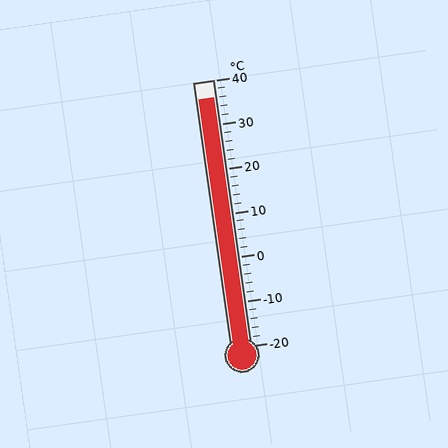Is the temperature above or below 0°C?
The temperature is above 0°C.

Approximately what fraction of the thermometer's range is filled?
The thermometer is filled to approximately 95% of its range.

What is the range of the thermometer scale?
The thermometer scale ranges from -20°C to 40°C.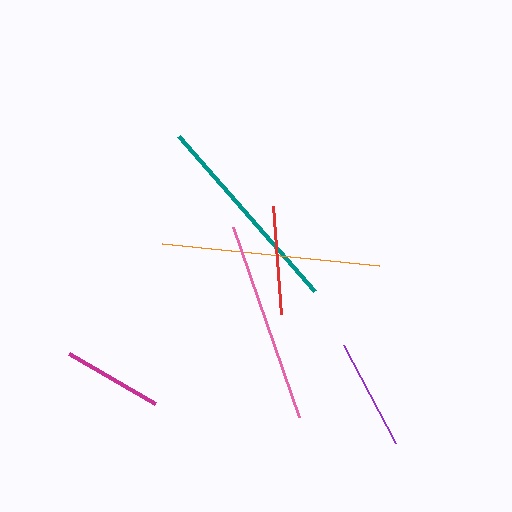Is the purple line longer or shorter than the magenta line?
The purple line is longer than the magenta line.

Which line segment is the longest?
The orange line is the longest at approximately 218 pixels.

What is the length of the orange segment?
The orange segment is approximately 218 pixels long.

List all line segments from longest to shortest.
From longest to shortest: orange, teal, pink, purple, red, magenta.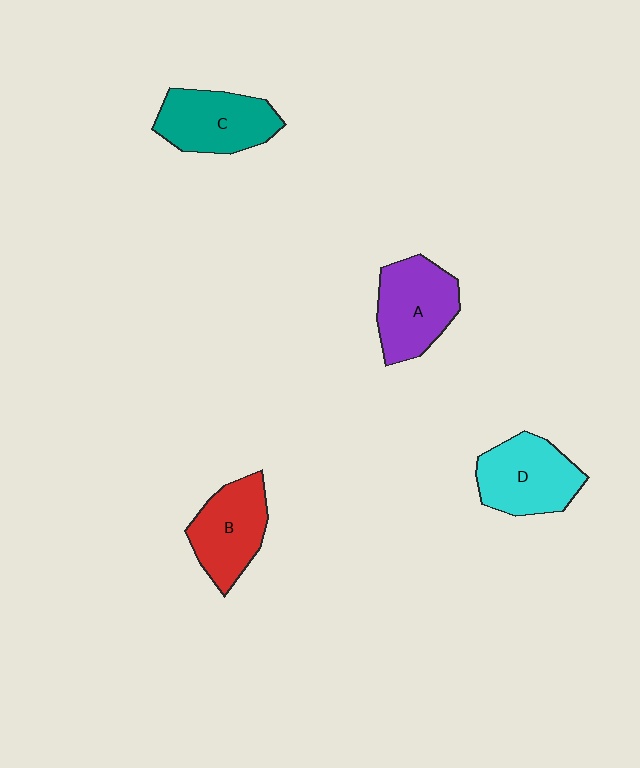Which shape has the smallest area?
Shape B (red).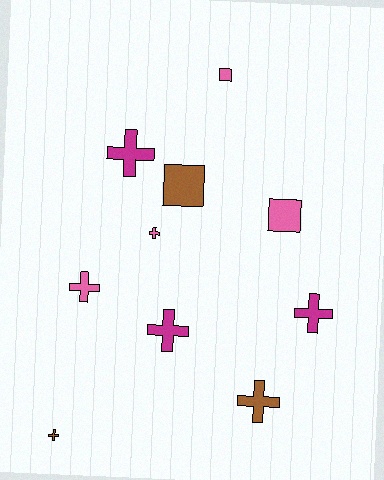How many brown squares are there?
There is 1 brown square.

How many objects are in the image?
There are 10 objects.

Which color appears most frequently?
Pink, with 4 objects.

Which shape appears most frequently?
Cross, with 7 objects.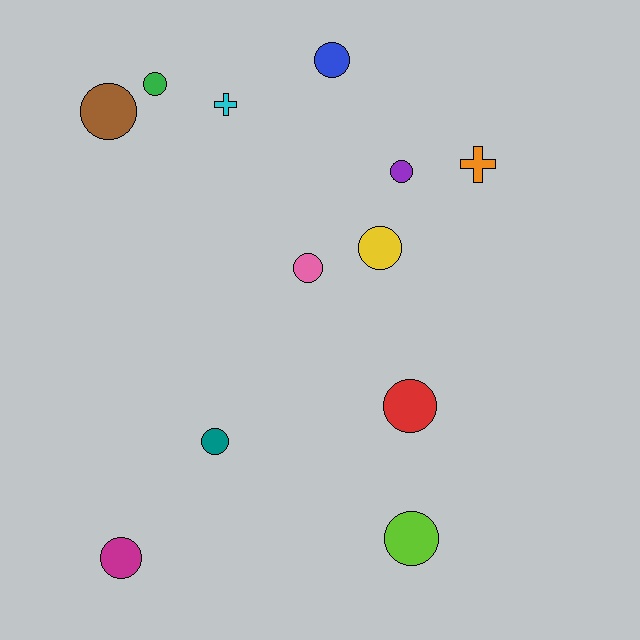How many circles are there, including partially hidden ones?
There are 10 circles.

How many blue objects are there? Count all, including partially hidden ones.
There is 1 blue object.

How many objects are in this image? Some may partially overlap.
There are 12 objects.